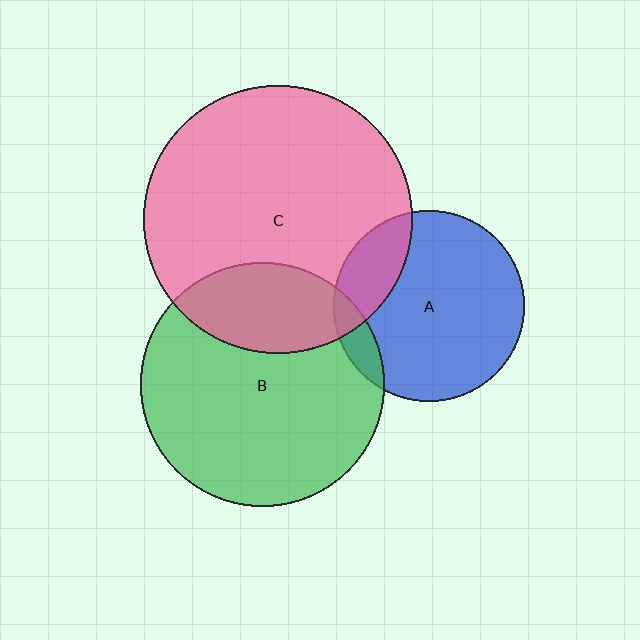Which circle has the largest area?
Circle C (pink).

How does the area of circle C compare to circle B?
Approximately 1.2 times.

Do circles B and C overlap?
Yes.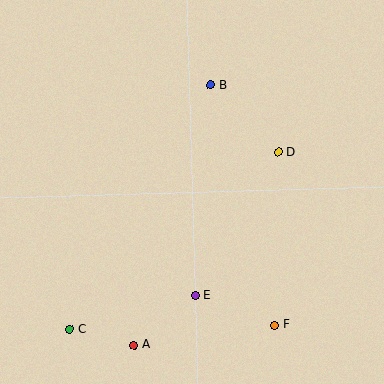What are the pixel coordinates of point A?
Point A is at (134, 345).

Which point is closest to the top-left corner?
Point B is closest to the top-left corner.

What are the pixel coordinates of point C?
Point C is at (70, 330).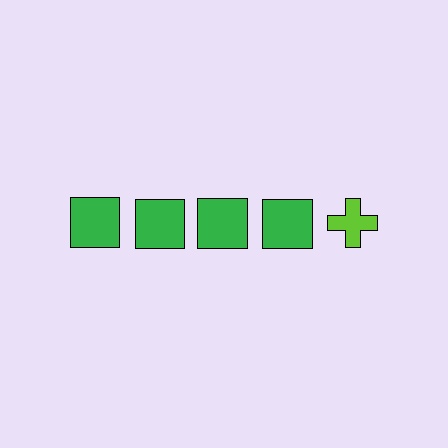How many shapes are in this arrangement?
There are 5 shapes arranged in a grid pattern.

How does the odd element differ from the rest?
It differs in both color (lime instead of green) and shape (cross instead of square).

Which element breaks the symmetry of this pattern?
The lime cross in the top row, rightmost column breaks the symmetry. All other shapes are green squares.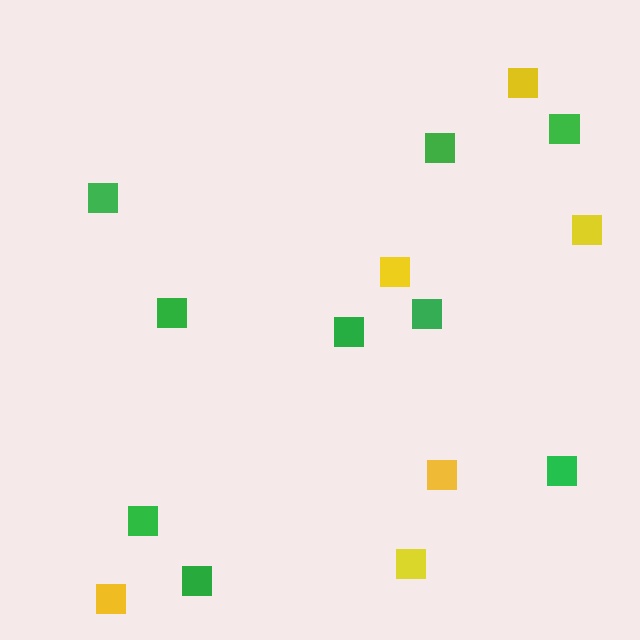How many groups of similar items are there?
There are 2 groups: one group of green squares (9) and one group of yellow squares (6).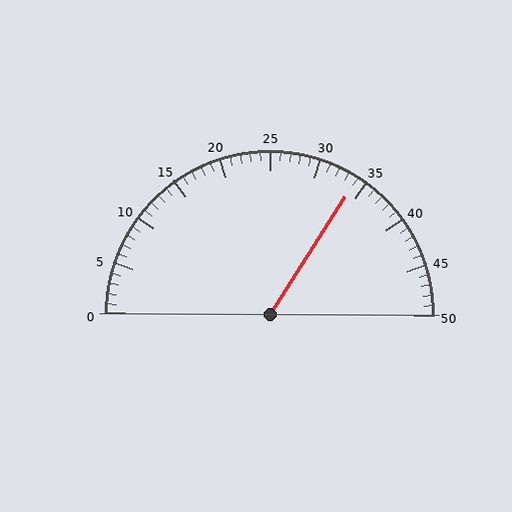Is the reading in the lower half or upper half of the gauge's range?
The reading is in the upper half of the range (0 to 50).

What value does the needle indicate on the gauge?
The needle indicates approximately 34.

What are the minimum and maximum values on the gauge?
The gauge ranges from 0 to 50.